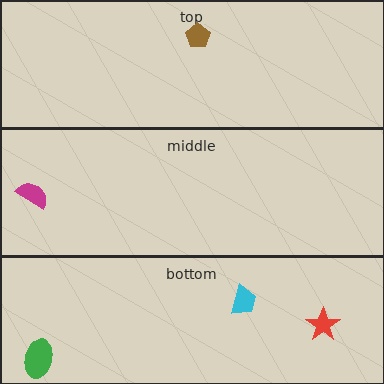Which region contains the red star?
The bottom region.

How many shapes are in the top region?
1.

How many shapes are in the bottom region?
3.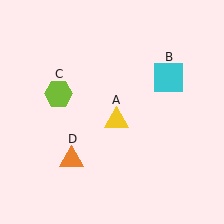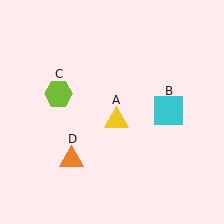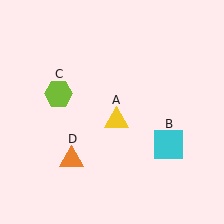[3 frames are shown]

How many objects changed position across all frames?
1 object changed position: cyan square (object B).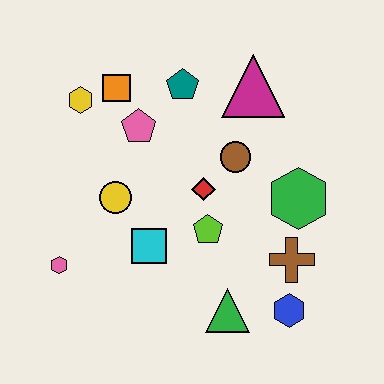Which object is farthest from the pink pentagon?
The blue hexagon is farthest from the pink pentagon.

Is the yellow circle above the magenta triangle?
No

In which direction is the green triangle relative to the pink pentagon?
The green triangle is below the pink pentagon.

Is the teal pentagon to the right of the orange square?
Yes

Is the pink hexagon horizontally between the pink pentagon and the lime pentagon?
No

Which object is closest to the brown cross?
The blue hexagon is closest to the brown cross.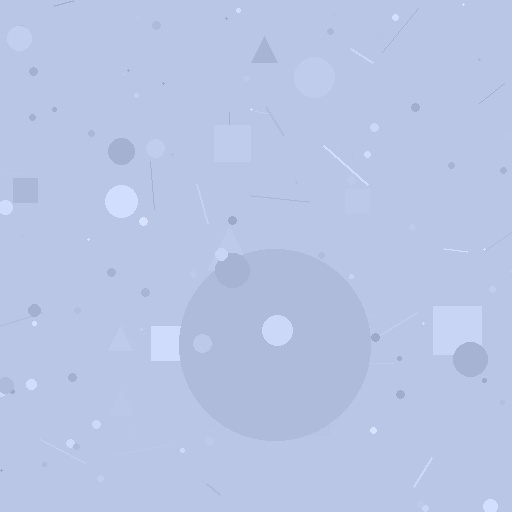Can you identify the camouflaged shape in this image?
The camouflaged shape is a circle.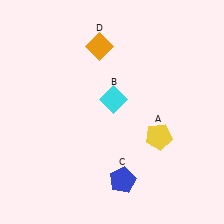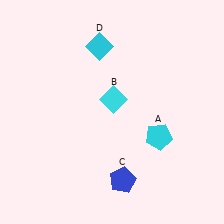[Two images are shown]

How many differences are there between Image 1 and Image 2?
There are 2 differences between the two images.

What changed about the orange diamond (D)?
In Image 1, D is orange. In Image 2, it changed to cyan.